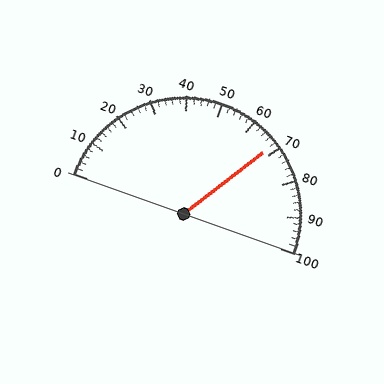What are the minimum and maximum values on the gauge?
The gauge ranges from 0 to 100.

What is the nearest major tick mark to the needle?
The nearest major tick mark is 70.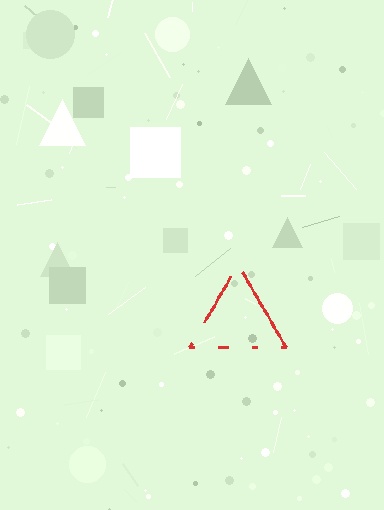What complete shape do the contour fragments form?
The contour fragments form a triangle.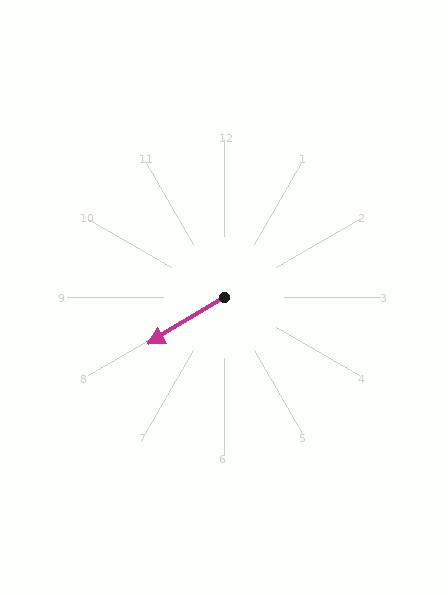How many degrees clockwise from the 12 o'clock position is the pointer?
Approximately 239 degrees.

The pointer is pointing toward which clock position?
Roughly 8 o'clock.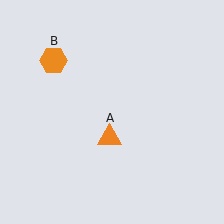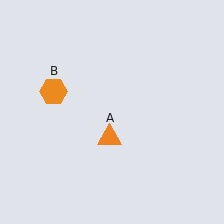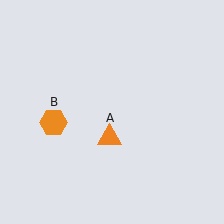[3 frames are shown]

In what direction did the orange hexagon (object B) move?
The orange hexagon (object B) moved down.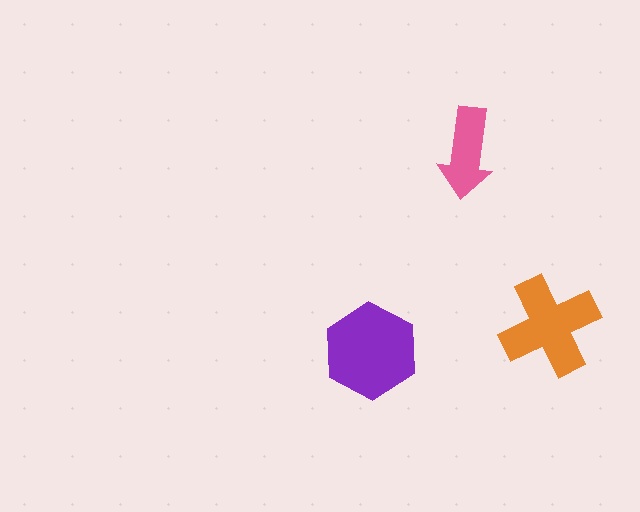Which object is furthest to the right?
The orange cross is rightmost.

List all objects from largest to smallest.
The purple hexagon, the orange cross, the pink arrow.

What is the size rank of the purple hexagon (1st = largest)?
1st.